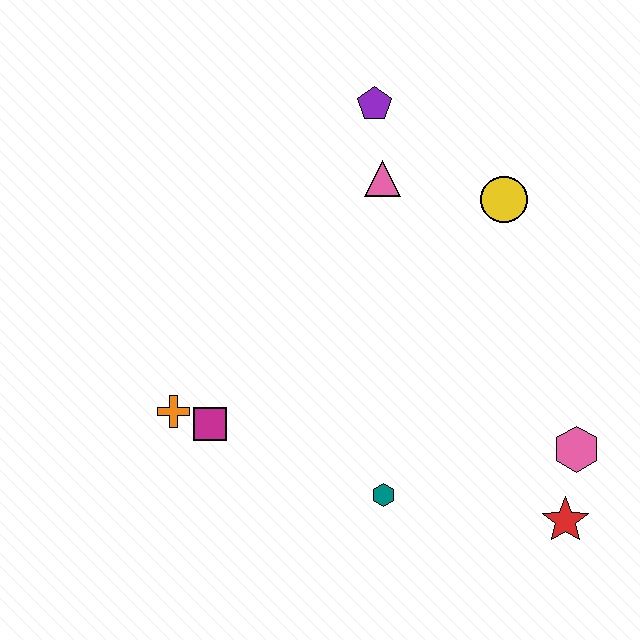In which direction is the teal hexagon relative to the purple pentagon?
The teal hexagon is below the purple pentagon.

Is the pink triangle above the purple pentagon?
No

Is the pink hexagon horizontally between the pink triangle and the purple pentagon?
No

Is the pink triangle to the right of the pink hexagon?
No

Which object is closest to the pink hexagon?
The red star is closest to the pink hexagon.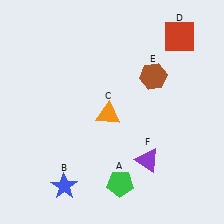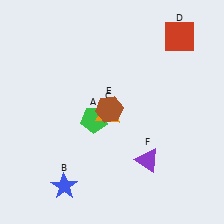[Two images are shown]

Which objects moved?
The objects that moved are: the green pentagon (A), the brown hexagon (E).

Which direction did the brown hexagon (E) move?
The brown hexagon (E) moved left.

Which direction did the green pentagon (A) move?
The green pentagon (A) moved up.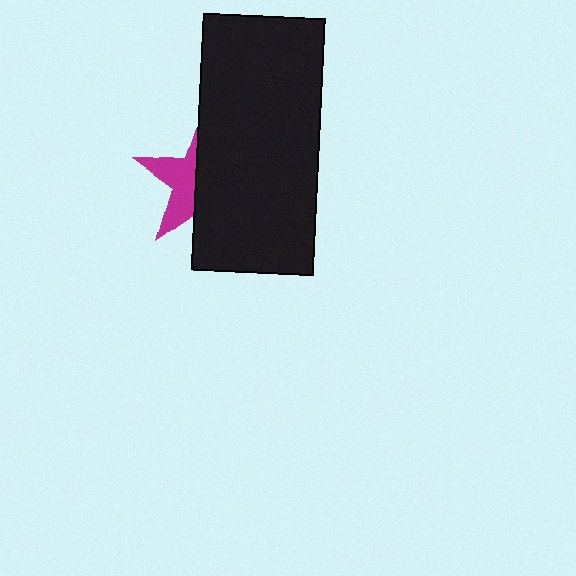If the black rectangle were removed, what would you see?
You would see the complete magenta star.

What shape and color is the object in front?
The object in front is a black rectangle.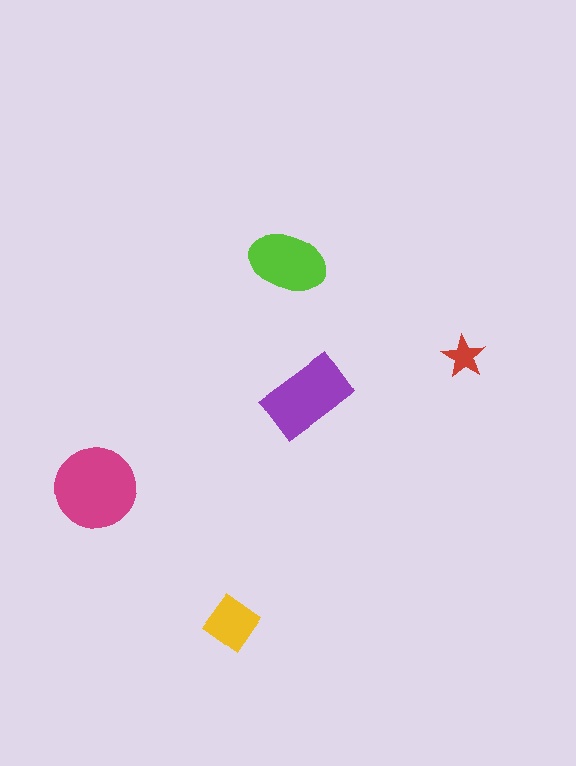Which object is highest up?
The lime ellipse is topmost.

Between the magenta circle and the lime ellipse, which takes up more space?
The magenta circle.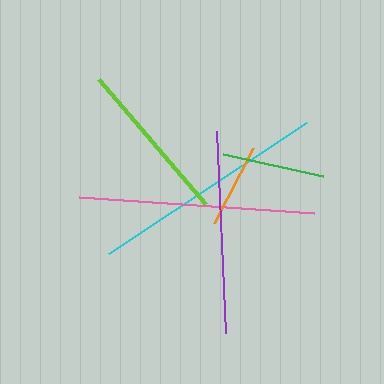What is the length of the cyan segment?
The cyan segment is approximately 237 pixels long.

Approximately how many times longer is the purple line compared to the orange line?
The purple line is approximately 2.4 times the length of the orange line.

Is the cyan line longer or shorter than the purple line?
The cyan line is longer than the purple line.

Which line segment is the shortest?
The orange line is the shortest at approximately 85 pixels.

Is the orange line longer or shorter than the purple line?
The purple line is longer than the orange line.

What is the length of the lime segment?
The lime segment is approximately 164 pixels long.